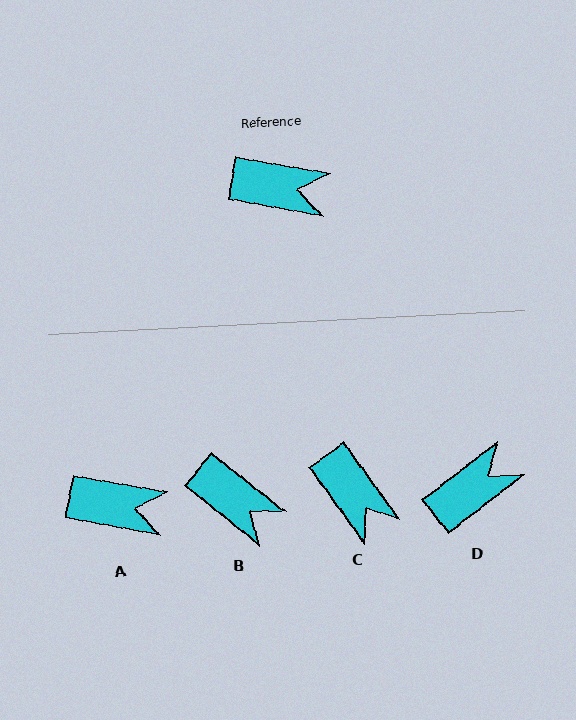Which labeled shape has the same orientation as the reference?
A.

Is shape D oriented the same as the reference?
No, it is off by about 48 degrees.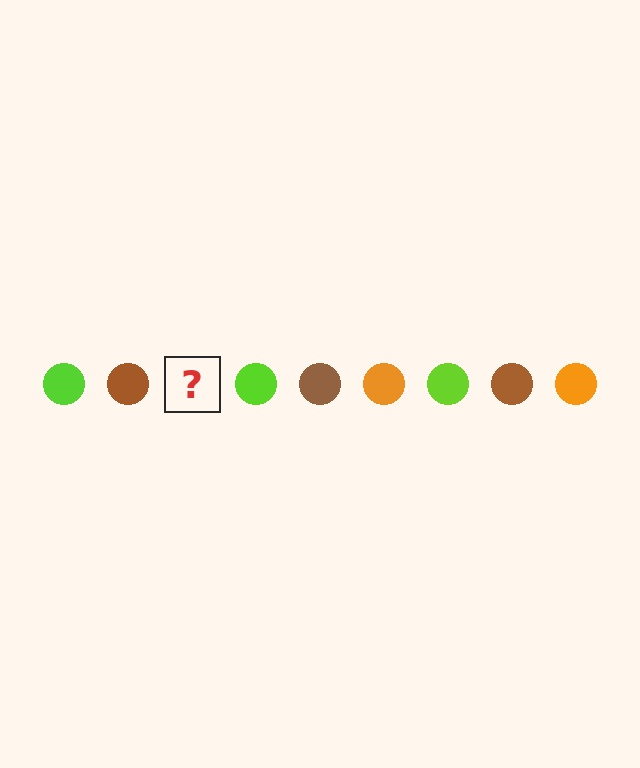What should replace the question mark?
The question mark should be replaced with an orange circle.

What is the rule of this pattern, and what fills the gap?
The rule is that the pattern cycles through lime, brown, orange circles. The gap should be filled with an orange circle.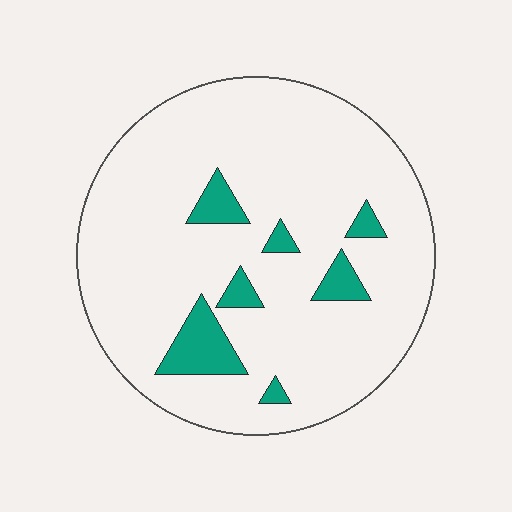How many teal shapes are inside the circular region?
7.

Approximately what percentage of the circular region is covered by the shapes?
Approximately 10%.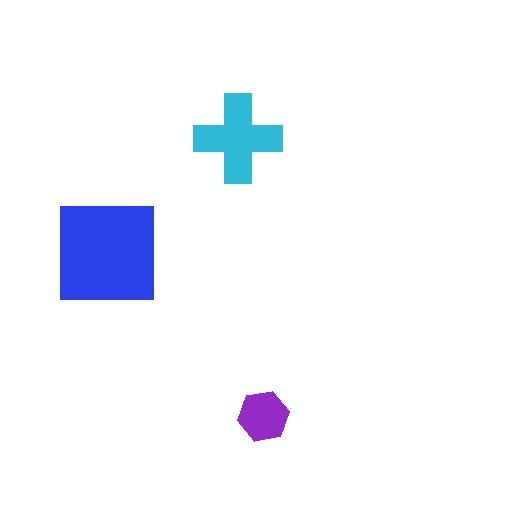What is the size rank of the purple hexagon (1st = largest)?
3rd.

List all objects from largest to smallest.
The blue square, the cyan cross, the purple hexagon.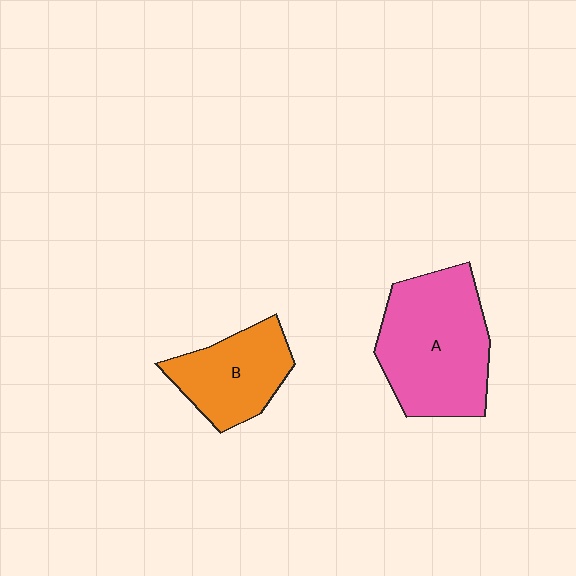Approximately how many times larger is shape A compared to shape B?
Approximately 1.6 times.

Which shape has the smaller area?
Shape B (orange).